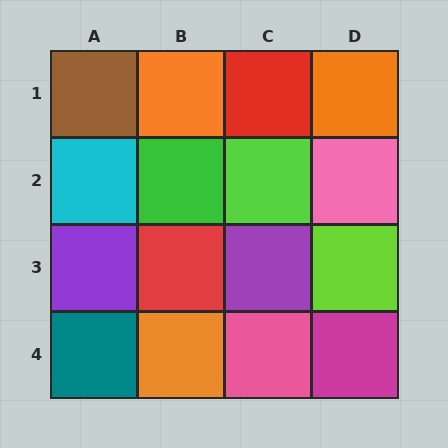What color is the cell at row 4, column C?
Pink.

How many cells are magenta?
1 cell is magenta.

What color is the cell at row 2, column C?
Lime.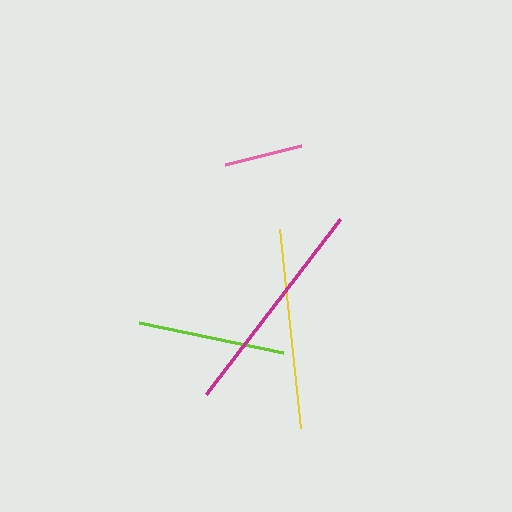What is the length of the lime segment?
The lime segment is approximately 147 pixels long.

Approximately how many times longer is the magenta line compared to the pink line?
The magenta line is approximately 2.8 times the length of the pink line.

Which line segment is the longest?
The magenta line is the longest at approximately 221 pixels.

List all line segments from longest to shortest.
From longest to shortest: magenta, yellow, lime, pink.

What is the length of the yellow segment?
The yellow segment is approximately 200 pixels long.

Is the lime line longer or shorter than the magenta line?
The magenta line is longer than the lime line.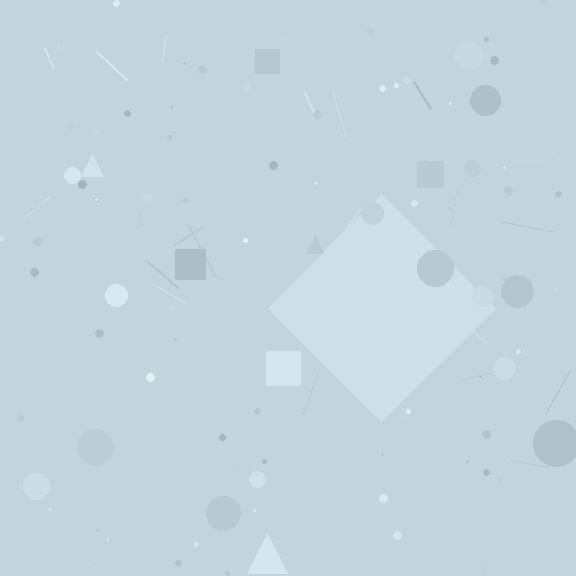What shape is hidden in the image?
A diamond is hidden in the image.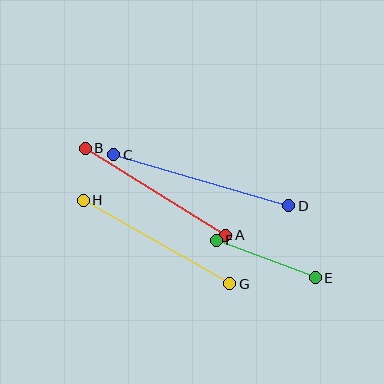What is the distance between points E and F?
The distance is approximately 106 pixels.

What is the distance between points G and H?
The distance is approximately 169 pixels.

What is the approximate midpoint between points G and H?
The midpoint is at approximately (157, 242) pixels.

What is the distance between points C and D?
The distance is approximately 182 pixels.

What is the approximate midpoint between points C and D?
The midpoint is at approximately (201, 180) pixels.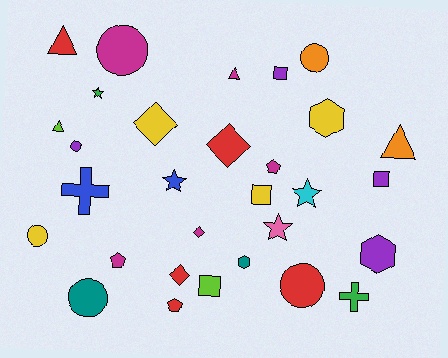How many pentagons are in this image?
There are 3 pentagons.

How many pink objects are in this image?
There is 1 pink object.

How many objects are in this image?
There are 30 objects.